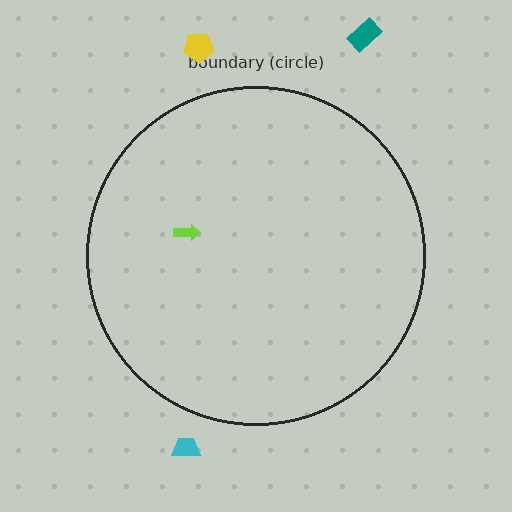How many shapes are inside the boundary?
1 inside, 3 outside.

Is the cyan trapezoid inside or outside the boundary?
Outside.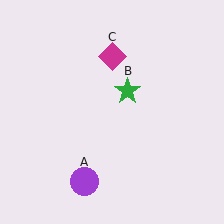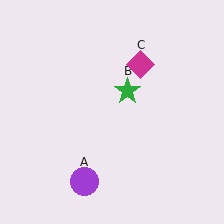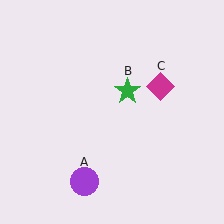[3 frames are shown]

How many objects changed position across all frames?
1 object changed position: magenta diamond (object C).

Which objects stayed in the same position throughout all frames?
Purple circle (object A) and green star (object B) remained stationary.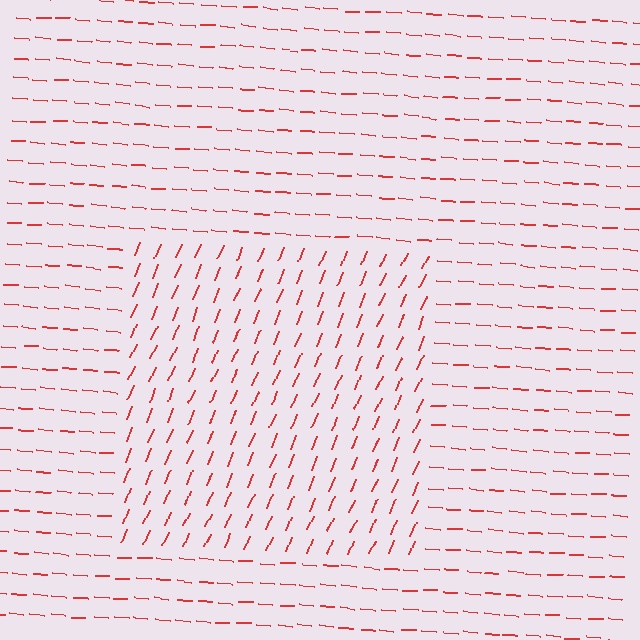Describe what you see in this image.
The image is filled with small red line segments. A rectangle region in the image has lines oriented differently from the surrounding lines, creating a visible texture boundary.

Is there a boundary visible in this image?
Yes, there is a texture boundary formed by a change in line orientation.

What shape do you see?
I see a rectangle.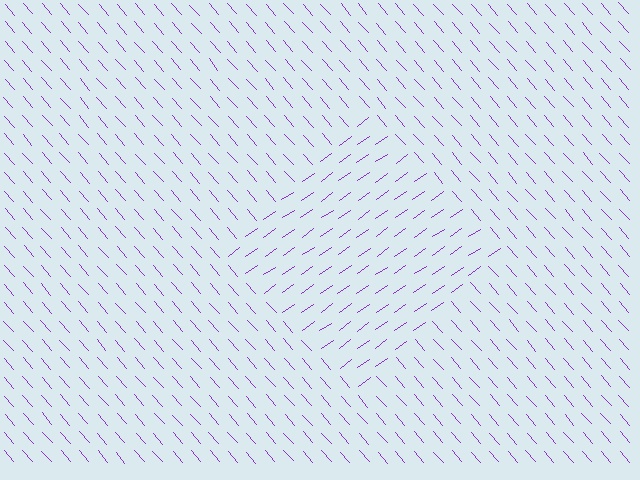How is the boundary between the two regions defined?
The boundary is defined purely by a change in line orientation (approximately 83 degrees difference). All lines are the same color and thickness.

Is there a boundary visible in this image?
Yes, there is a texture boundary formed by a change in line orientation.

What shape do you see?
I see a diamond.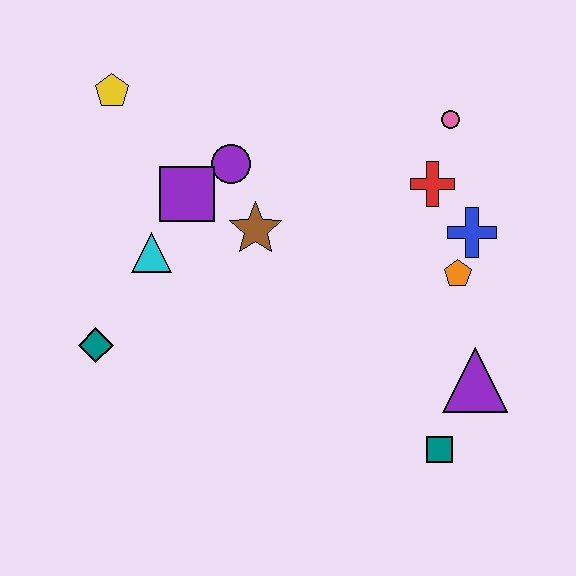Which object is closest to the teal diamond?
The cyan triangle is closest to the teal diamond.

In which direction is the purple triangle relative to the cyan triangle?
The purple triangle is to the right of the cyan triangle.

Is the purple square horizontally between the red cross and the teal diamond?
Yes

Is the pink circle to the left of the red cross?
No